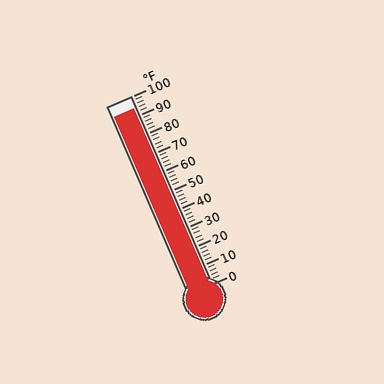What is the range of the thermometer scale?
The thermometer scale ranges from 0°F to 100°F.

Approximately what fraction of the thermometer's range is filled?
The thermometer is filled to approximately 95% of its range.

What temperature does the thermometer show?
The thermometer shows approximately 94°F.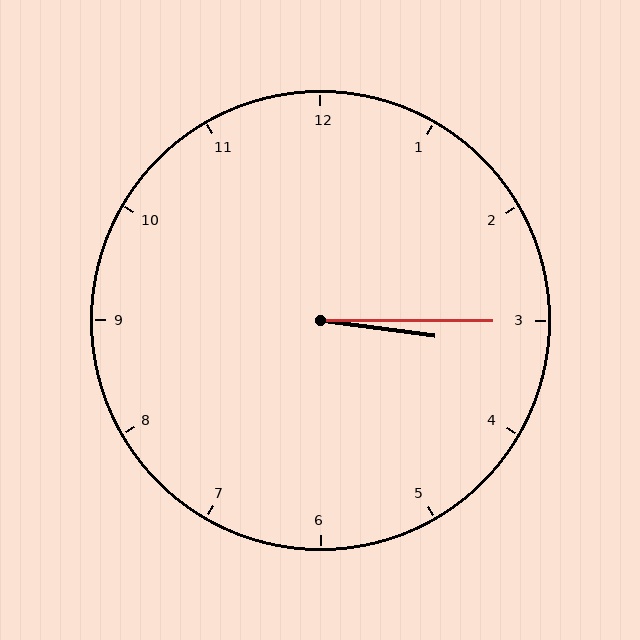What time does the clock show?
3:15.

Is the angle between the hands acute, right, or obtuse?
It is acute.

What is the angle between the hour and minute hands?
Approximately 8 degrees.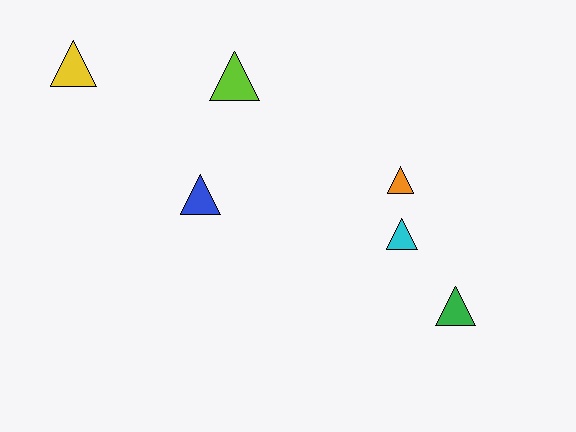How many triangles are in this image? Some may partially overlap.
There are 6 triangles.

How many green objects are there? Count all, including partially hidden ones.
There is 1 green object.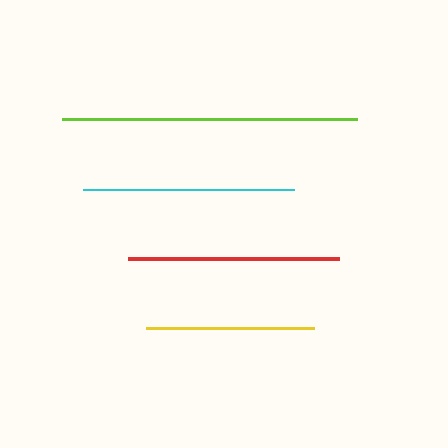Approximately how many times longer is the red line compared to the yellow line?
The red line is approximately 1.3 times the length of the yellow line.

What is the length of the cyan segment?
The cyan segment is approximately 211 pixels long.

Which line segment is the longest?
The lime line is the longest at approximately 296 pixels.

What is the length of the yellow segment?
The yellow segment is approximately 168 pixels long.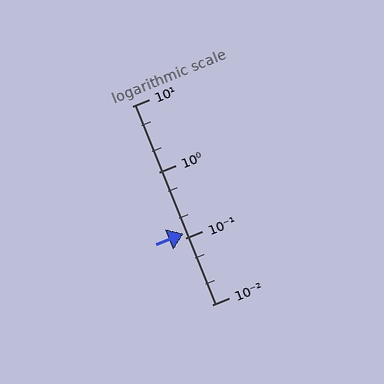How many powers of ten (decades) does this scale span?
The scale spans 3 decades, from 0.01 to 10.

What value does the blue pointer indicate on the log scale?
The pointer indicates approximately 0.12.